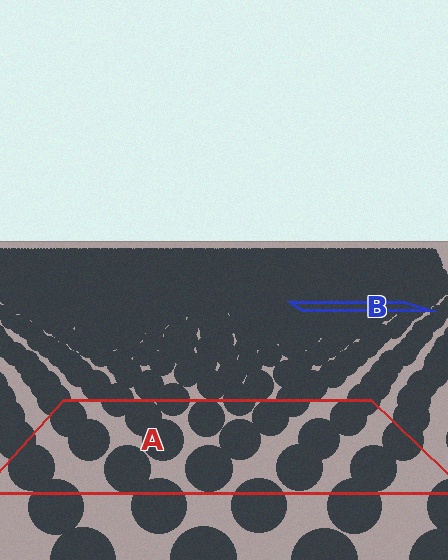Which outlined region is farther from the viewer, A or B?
Region B is farther from the viewer — the texture elements inside it appear smaller and more densely packed.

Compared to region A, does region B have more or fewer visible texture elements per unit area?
Region B has more texture elements per unit area — they are packed more densely because it is farther away.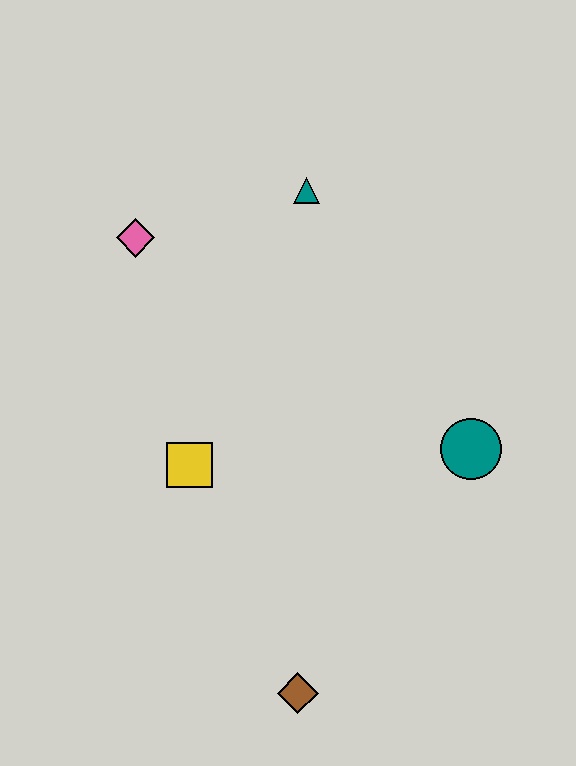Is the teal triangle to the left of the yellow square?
No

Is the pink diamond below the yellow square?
No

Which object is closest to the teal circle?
The yellow square is closest to the teal circle.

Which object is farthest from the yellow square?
The teal triangle is farthest from the yellow square.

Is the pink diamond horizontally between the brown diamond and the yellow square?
No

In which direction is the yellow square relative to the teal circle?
The yellow square is to the left of the teal circle.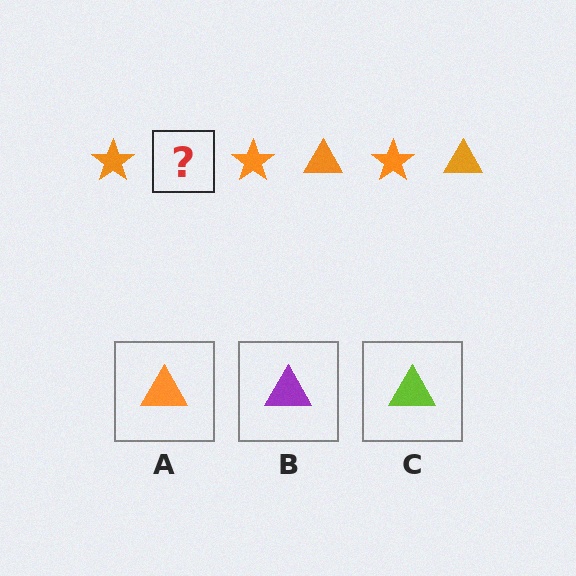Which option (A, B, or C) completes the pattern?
A.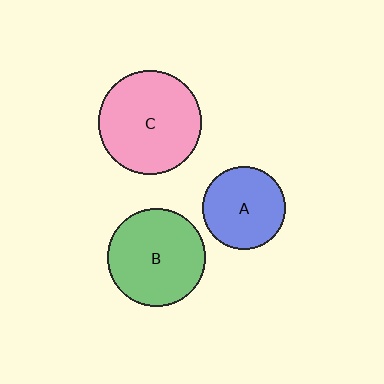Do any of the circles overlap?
No, none of the circles overlap.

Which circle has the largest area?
Circle C (pink).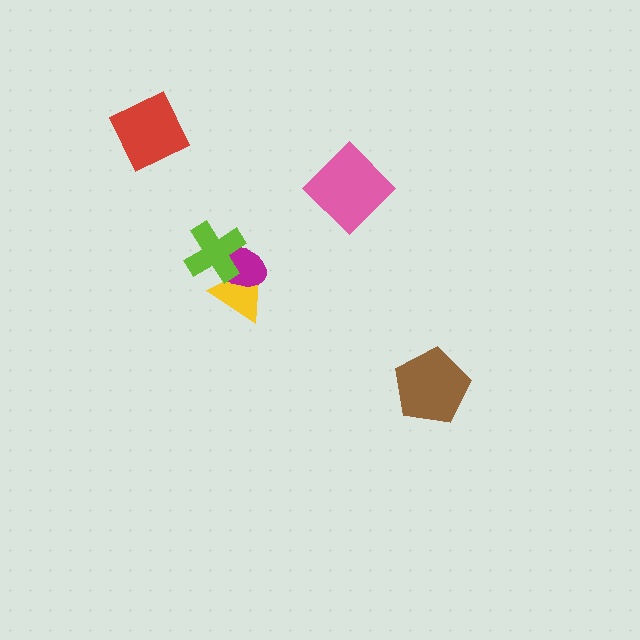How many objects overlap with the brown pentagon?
0 objects overlap with the brown pentagon.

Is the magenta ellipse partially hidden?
Yes, it is partially covered by another shape.